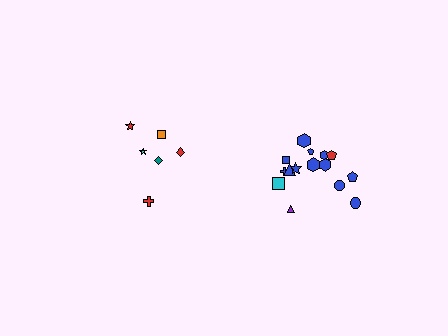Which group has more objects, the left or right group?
The right group.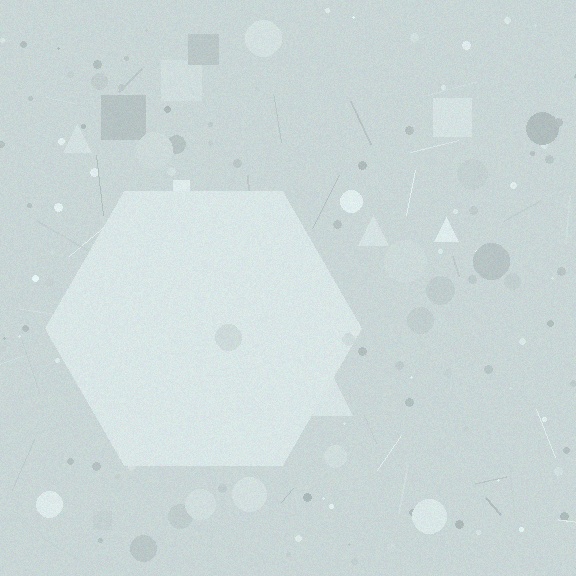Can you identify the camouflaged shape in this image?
The camouflaged shape is a hexagon.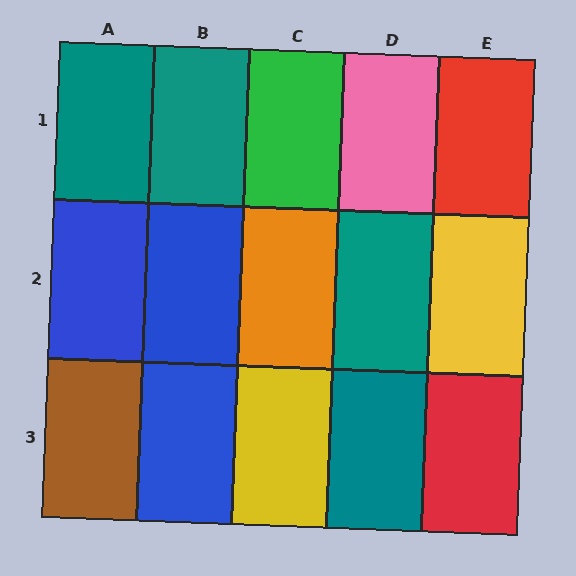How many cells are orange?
1 cell is orange.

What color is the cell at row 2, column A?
Blue.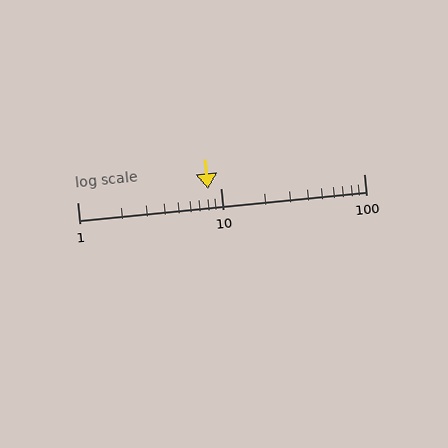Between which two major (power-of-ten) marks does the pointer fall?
The pointer is between 1 and 10.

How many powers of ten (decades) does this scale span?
The scale spans 2 decades, from 1 to 100.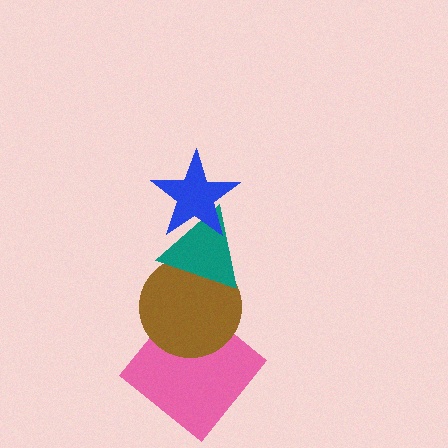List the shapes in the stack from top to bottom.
From top to bottom: the blue star, the teal triangle, the brown circle, the pink diamond.